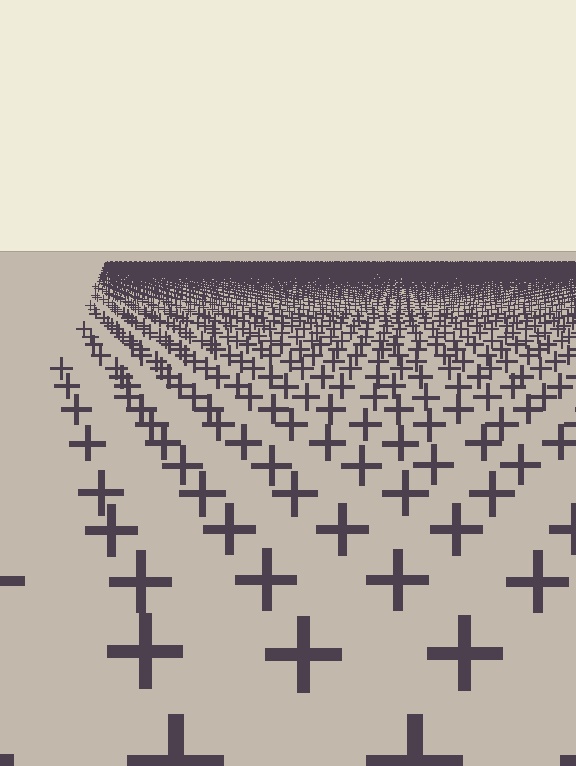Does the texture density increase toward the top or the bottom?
Density increases toward the top.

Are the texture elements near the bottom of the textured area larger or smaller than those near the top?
Larger. Near the bottom, elements are closer to the viewer and appear at a bigger on-screen size.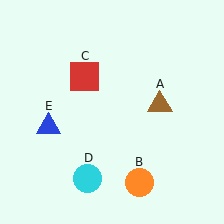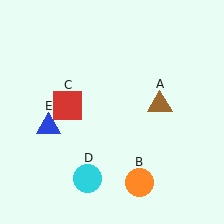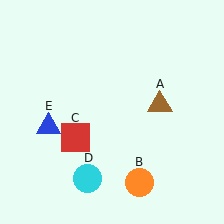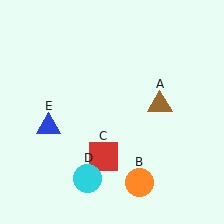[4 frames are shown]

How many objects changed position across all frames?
1 object changed position: red square (object C).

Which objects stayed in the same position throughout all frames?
Brown triangle (object A) and orange circle (object B) and cyan circle (object D) and blue triangle (object E) remained stationary.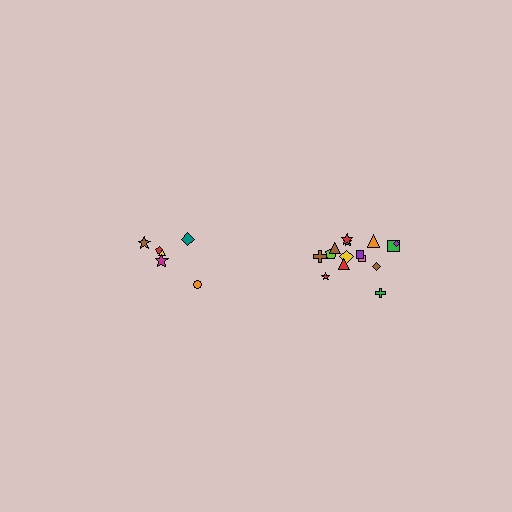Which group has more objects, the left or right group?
The right group.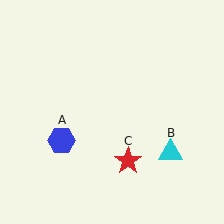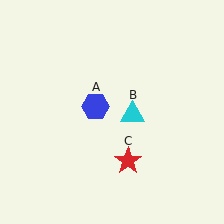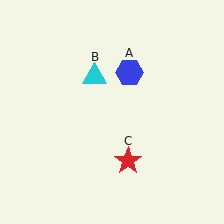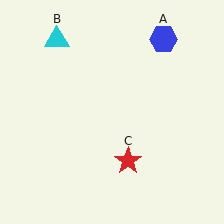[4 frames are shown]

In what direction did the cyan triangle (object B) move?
The cyan triangle (object B) moved up and to the left.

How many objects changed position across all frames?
2 objects changed position: blue hexagon (object A), cyan triangle (object B).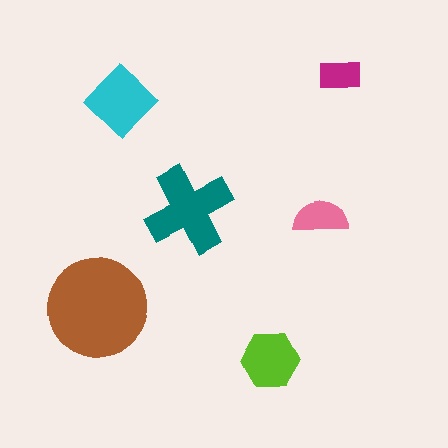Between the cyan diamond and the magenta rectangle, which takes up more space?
The cyan diamond.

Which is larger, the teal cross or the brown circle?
The brown circle.